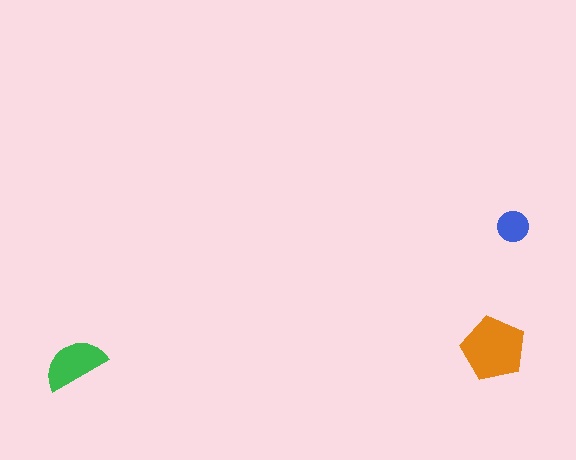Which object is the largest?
The orange pentagon.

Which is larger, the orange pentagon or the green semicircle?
The orange pentagon.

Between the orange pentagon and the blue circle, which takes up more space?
The orange pentagon.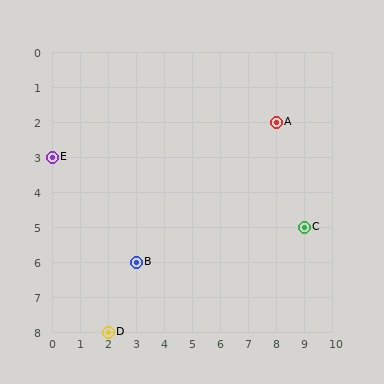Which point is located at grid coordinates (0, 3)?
Point E is at (0, 3).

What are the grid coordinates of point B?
Point B is at grid coordinates (3, 6).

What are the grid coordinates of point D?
Point D is at grid coordinates (2, 8).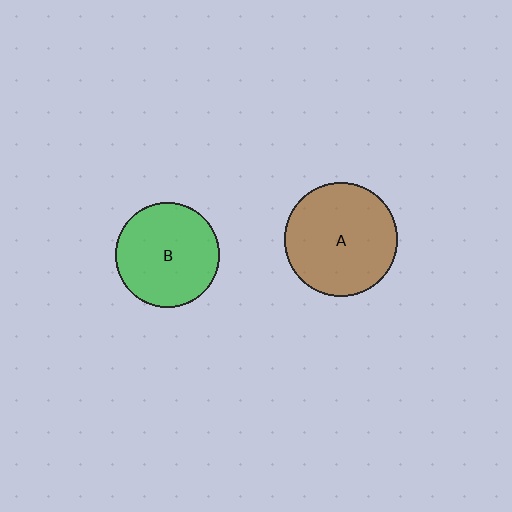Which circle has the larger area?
Circle A (brown).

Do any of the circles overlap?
No, none of the circles overlap.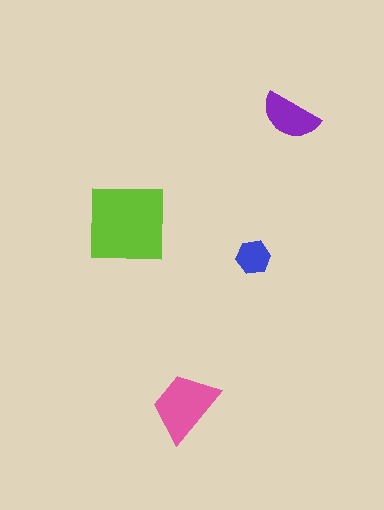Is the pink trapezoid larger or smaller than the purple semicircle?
Larger.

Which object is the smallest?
The blue hexagon.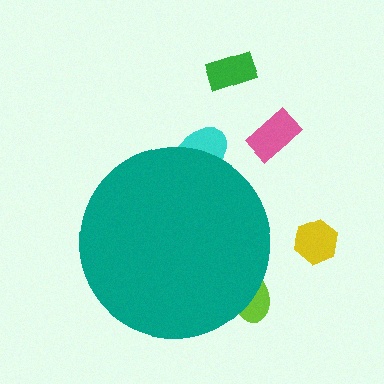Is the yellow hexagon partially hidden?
No, the yellow hexagon is fully visible.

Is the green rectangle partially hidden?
No, the green rectangle is fully visible.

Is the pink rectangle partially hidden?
No, the pink rectangle is fully visible.